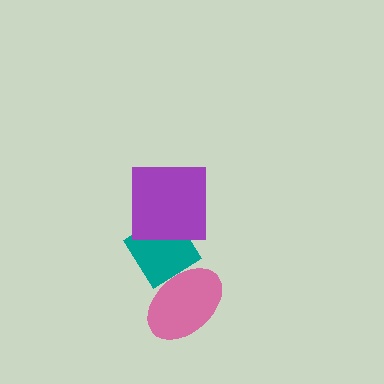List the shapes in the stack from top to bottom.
From top to bottom: the purple square, the teal diamond, the pink ellipse.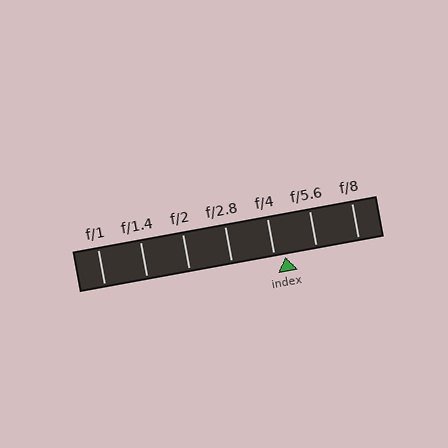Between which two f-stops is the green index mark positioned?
The index mark is between f/4 and f/5.6.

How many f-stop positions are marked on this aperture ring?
There are 7 f-stop positions marked.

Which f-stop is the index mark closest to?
The index mark is closest to f/4.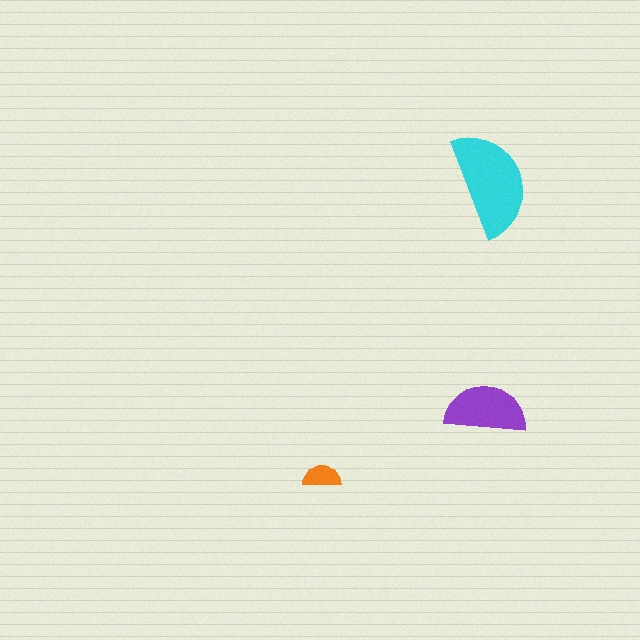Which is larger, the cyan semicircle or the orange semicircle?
The cyan one.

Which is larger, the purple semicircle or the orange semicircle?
The purple one.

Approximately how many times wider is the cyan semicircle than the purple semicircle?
About 1.5 times wider.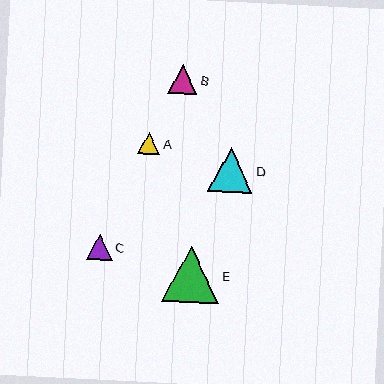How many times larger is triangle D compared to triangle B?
Triangle D is approximately 1.5 times the size of triangle B.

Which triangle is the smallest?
Triangle A is the smallest with a size of approximately 22 pixels.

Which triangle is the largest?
Triangle E is the largest with a size of approximately 56 pixels.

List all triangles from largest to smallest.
From largest to smallest: E, D, B, C, A.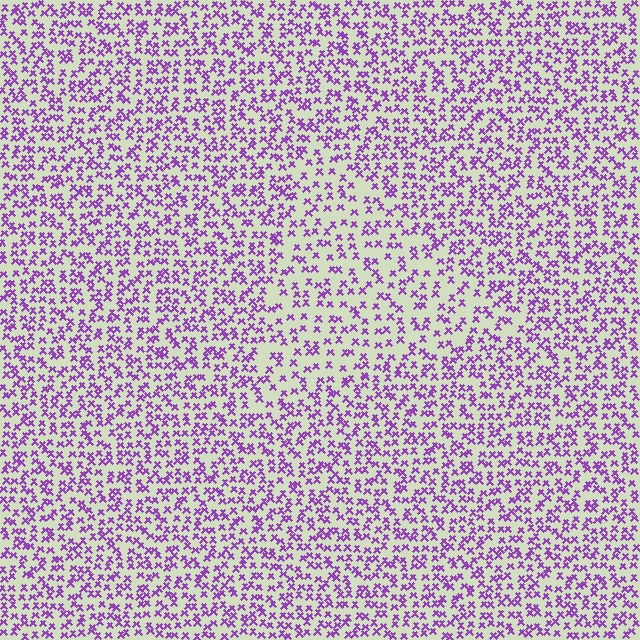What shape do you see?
I see a triangle.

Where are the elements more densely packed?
The elements are more densely packed outside the triangle boundary.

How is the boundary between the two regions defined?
The boundary is defined by a change in element density (approximately 1.6x ratio). All elements are the same color, size, and shape.